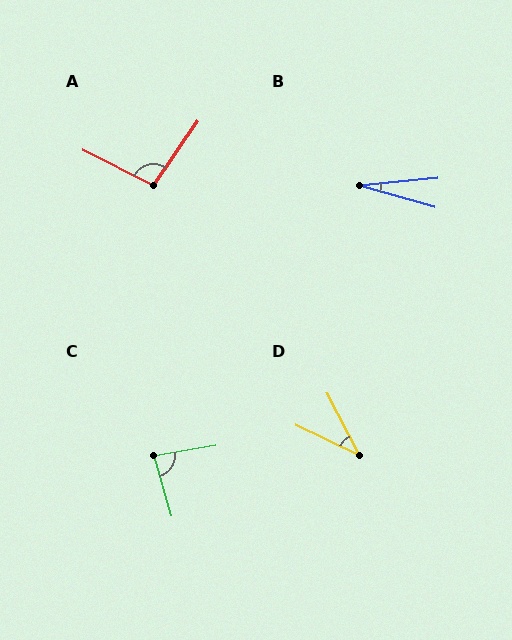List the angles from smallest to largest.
B (21°), D (36°), C (84°), A (98°).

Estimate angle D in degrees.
Approximately 36 degrees.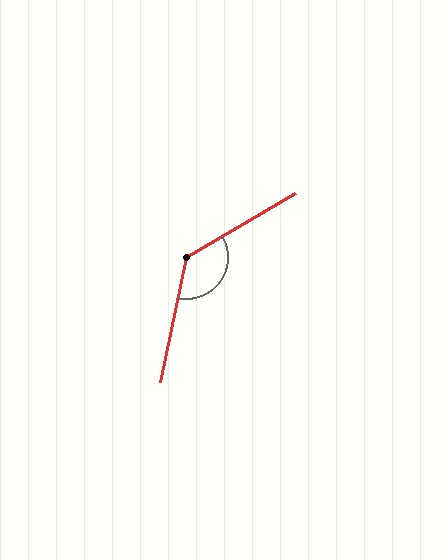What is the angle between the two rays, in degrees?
Approximately 132 degrees.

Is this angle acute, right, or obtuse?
It is obtuse.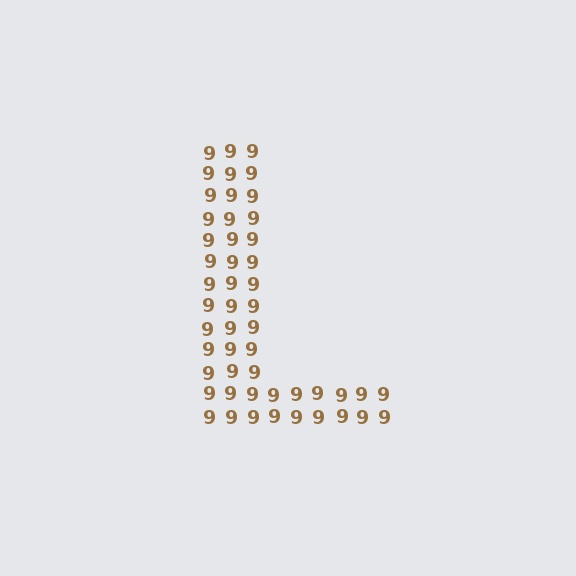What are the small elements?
The small elements are digit 9's.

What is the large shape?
The large shape is the letter L.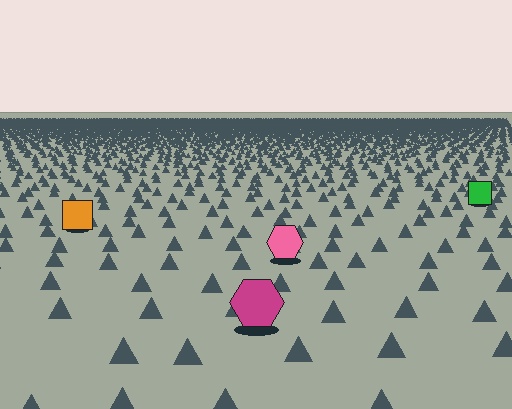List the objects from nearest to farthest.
From nearest to farthest: the magenta hexagon, the pink hexagon, the orange square, the green square.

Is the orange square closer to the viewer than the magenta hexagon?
No. The magenta hexagon is closer — you can tell from the texture gradient: the ground texture is coarser near it.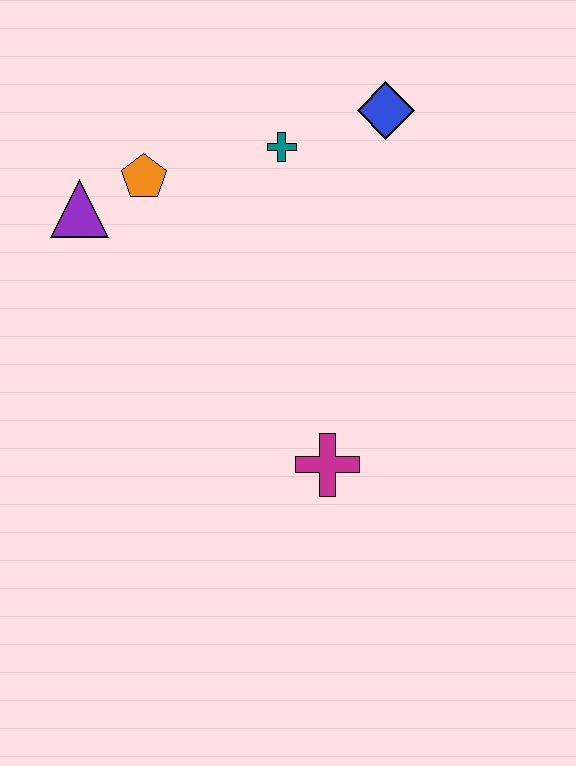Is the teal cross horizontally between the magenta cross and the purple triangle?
Yes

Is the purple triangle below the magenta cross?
No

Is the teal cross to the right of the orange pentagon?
Yes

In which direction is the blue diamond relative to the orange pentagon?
The blue diamond is to the right of the orange pentagon.